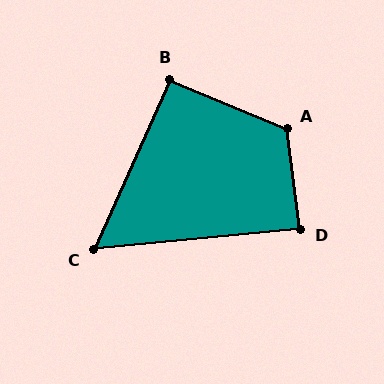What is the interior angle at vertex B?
Approximately 92 degrees (approximately right).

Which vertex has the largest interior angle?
A, at approximately 120 degrees.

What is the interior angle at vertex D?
Approximately 88 degrees (approximately right).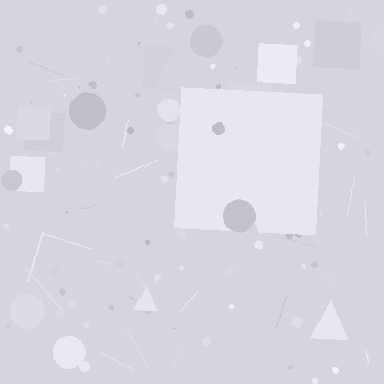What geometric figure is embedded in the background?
A square is embedded in the background.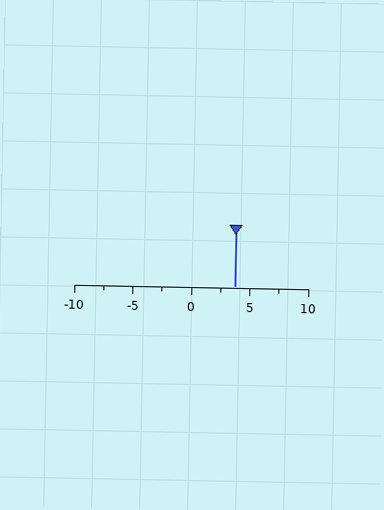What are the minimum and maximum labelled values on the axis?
The axis runs from -10 to 10.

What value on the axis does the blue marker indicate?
The marker indicates approximately 3.8.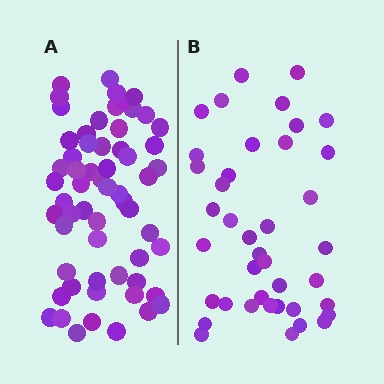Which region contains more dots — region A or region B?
Region A (the left region) has more dots.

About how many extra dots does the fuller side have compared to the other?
Region A has approximately 20 more dots than region B.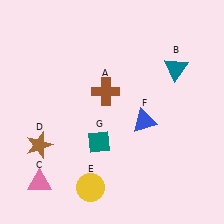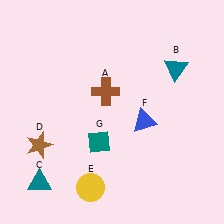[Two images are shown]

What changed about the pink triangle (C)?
In Image 1, C is pink. In Image 2, it changed to teal.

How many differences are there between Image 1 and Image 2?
There is 1 difference between the two images.